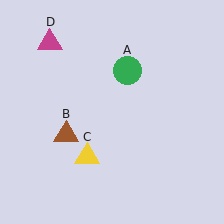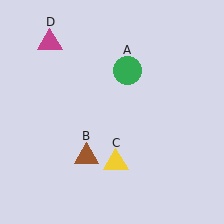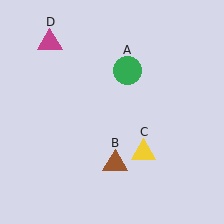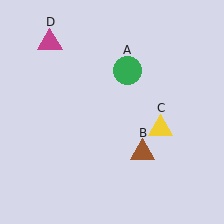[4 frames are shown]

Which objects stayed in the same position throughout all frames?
Green circle (object A) and magenta triangle (object D) remained stationary.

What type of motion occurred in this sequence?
The brown triangle (object B), yellow triangle (object C) rotated counterclockwise around the center of the scene.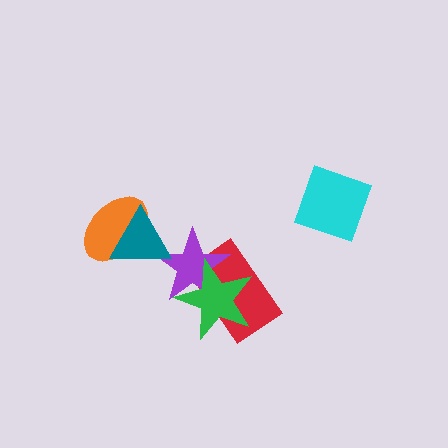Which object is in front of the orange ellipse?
The teal triangle is in front of the orange ellipse.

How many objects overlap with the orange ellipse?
1 object overlaps with the orange ellipse.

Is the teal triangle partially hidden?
No, no other shape covers it.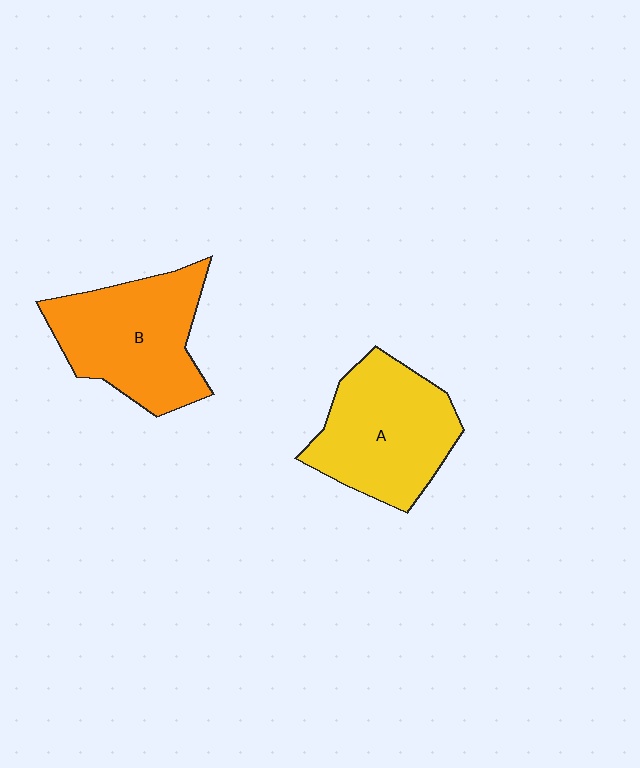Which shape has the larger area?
Shape B (orange).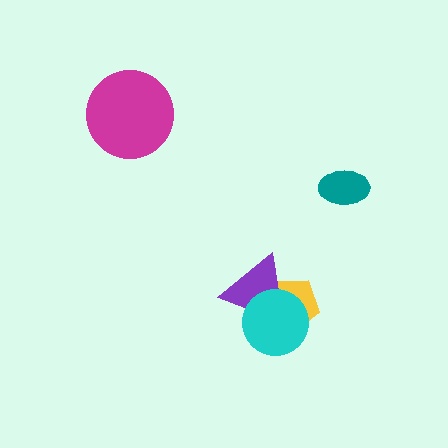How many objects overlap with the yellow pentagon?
2 objects overlap with the yellow pentagon.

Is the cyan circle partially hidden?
No, no other shape covers it.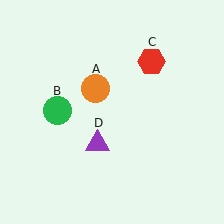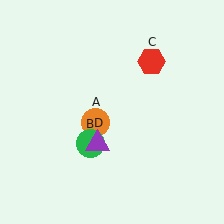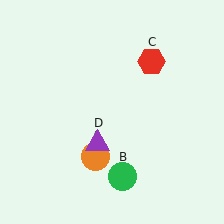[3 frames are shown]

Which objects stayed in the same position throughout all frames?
Red hexagon (object C) and purple triangle (object D) remained stationary.